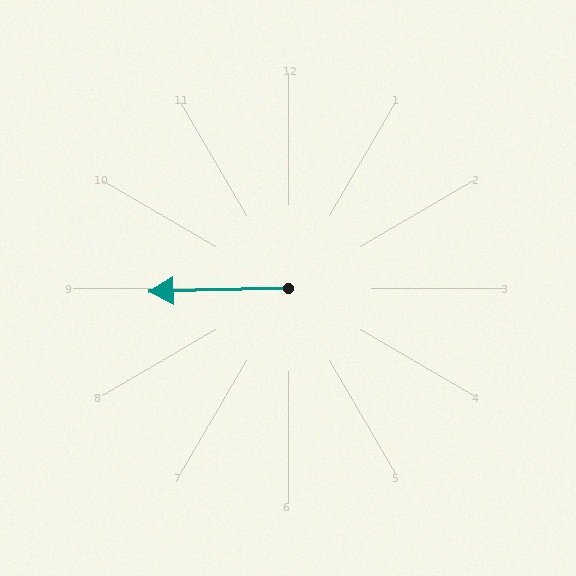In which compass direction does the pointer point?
West.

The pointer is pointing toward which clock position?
Roughly 9 o'clock.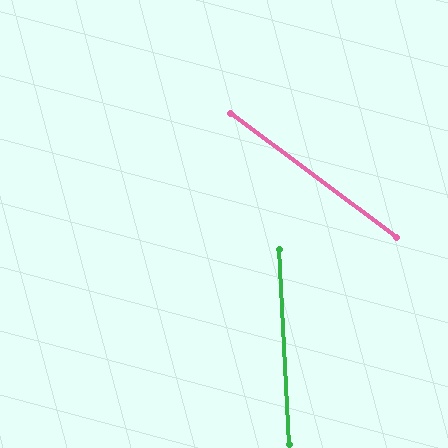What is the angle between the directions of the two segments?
Approximately 50 degrees.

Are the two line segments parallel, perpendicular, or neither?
Neither parallel nor perpendicular — they differ by about 50°.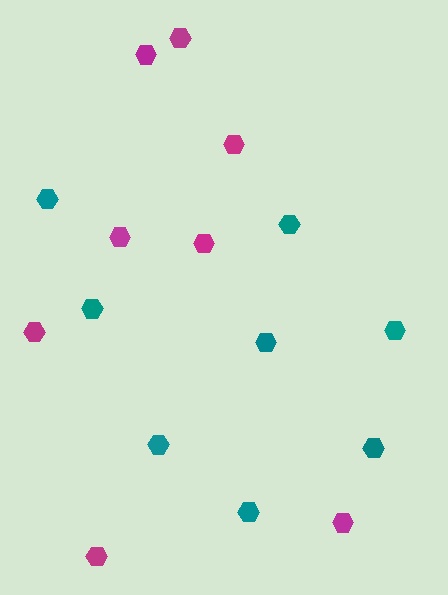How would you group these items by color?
There are 2 groups: one group of magenta hexagons (8) and one group of teal hexagons (8).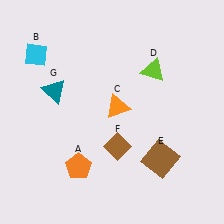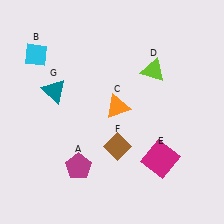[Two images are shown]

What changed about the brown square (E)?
In Image 1, E is brown. In Image 2, it changed to magenta.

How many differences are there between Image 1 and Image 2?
There are 2 differences between the two images.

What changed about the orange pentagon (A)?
In Image 1, A is orange. In Image 2, it changed to magenta.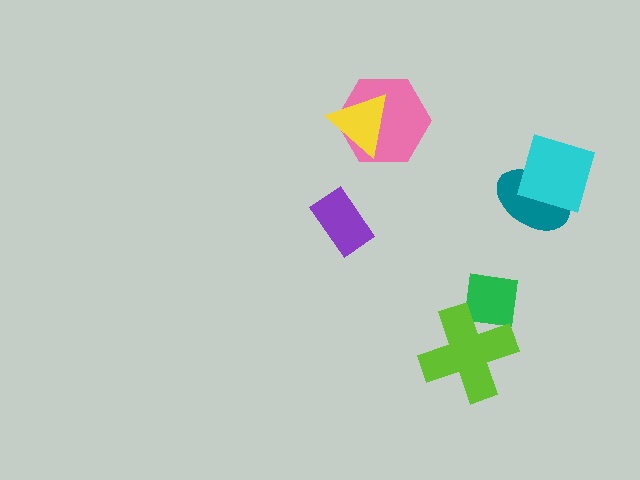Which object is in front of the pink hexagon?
The yellow triangle is in front of the pink hexagon.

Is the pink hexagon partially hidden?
Yes, it is partially covered by another shape.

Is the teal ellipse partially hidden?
Yes, it is partially covered by another shape.